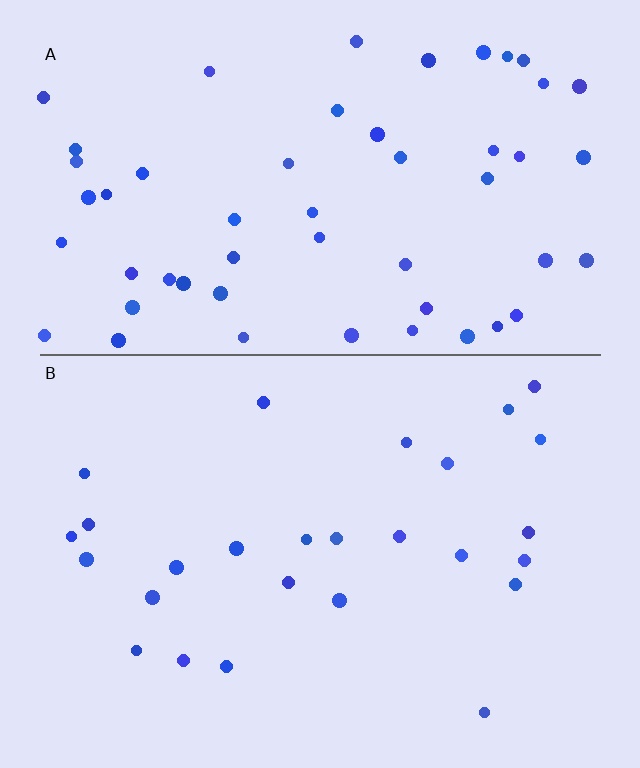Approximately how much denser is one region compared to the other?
Approximately 2.0× — region A over region B.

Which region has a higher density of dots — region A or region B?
A (the top).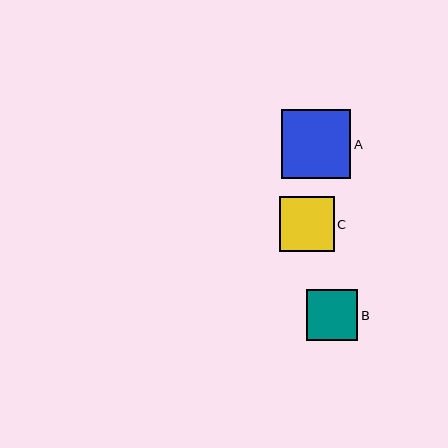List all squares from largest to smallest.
From largest to smallest: A, C, B.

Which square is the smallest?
Square B is the smallest with a size of approximately 52 pixels.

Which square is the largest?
Square A is the largest with a size of approximately 69 pixels.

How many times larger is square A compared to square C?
Square A is approximately 1.3 times the size of square C.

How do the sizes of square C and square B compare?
Square C and square B are approximately the same size.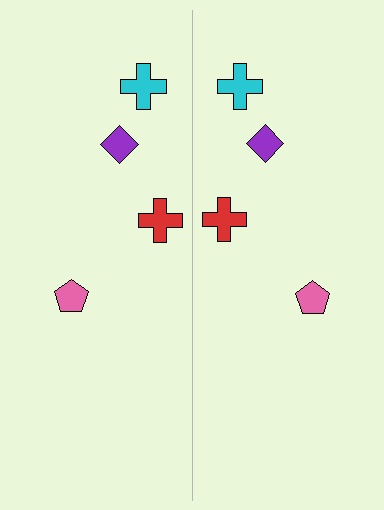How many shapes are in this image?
There are 8 shapes in this image.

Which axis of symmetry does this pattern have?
The pattern has a vertical axis of symmetry running through the center of the image.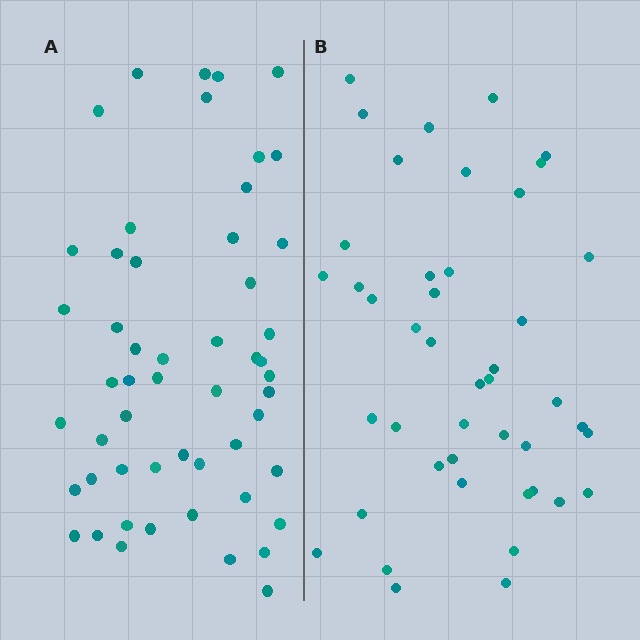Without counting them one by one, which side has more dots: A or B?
Region A (the left region) has more dots.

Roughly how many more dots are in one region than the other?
Region A has roughly 8 or so more dots than region B.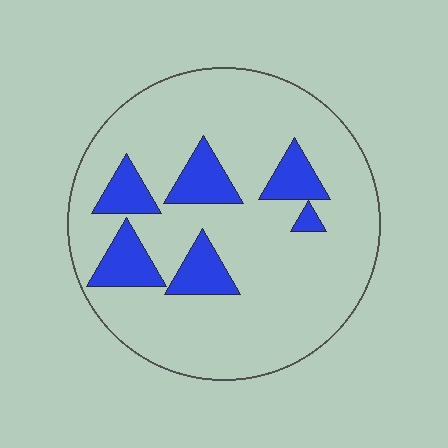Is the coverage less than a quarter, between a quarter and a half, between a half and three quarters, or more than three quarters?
Less than a quarter.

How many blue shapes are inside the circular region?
6.